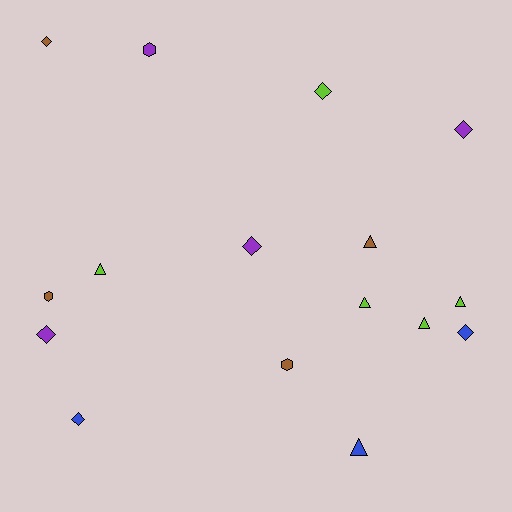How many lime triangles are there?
There are 4 lime triangles.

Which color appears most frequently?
Lime, with 5 objects.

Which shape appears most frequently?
Diamond, with 7 objects.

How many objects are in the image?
There are 16 objects.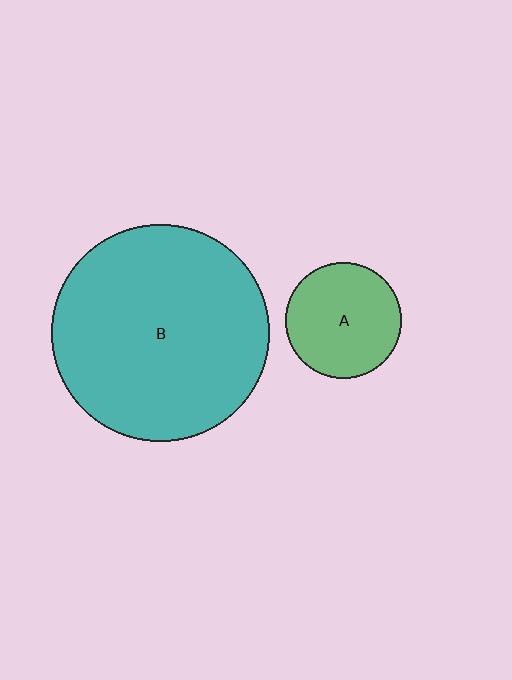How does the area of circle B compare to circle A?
Approximately 3.5 times.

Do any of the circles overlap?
No, none of the circles overlap.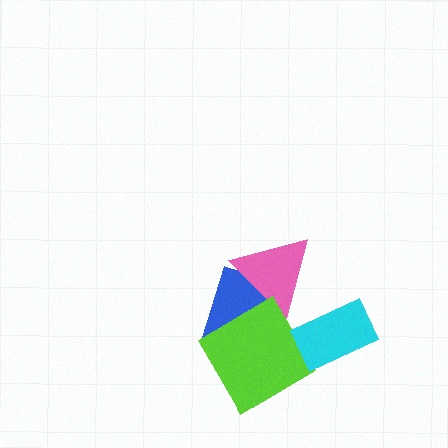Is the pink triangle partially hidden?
No, no other shape covers it.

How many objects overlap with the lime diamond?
1 object overlaps with the lime diamond.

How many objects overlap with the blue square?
2 objects overlap with the blue square.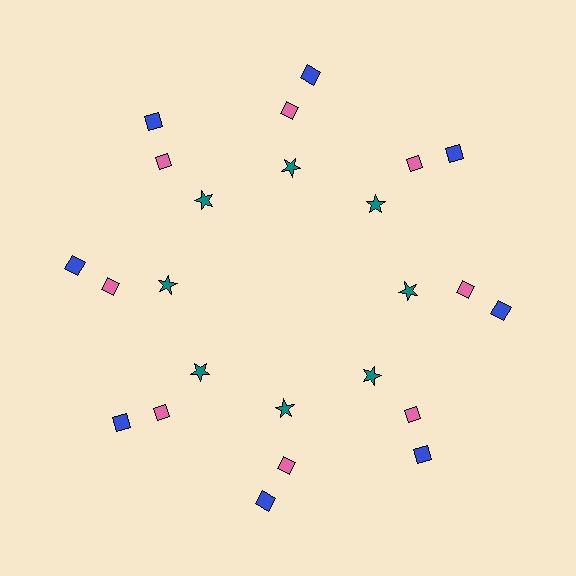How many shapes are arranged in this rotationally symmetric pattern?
There are 24 shapes, arranged in 8 groups of 3.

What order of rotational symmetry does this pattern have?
This pattern has 8-fold rotational symmetry.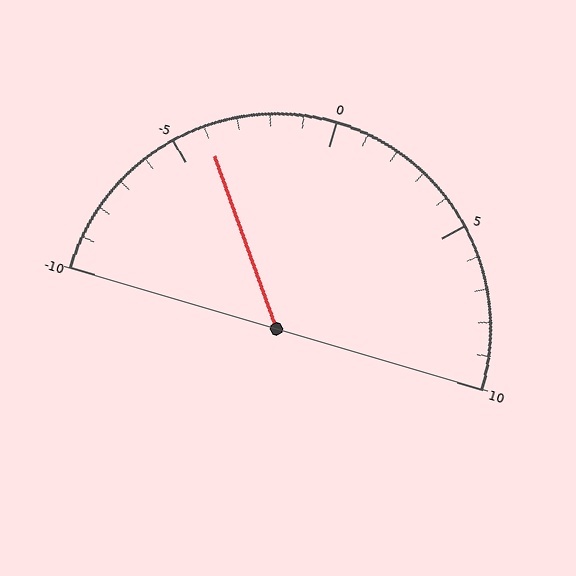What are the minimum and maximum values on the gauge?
The gauge ranges from -10 to 10.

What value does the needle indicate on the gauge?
The needle indicates approximately -4.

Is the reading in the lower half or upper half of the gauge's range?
The reading is in the lower half of the range (-10 to 10).